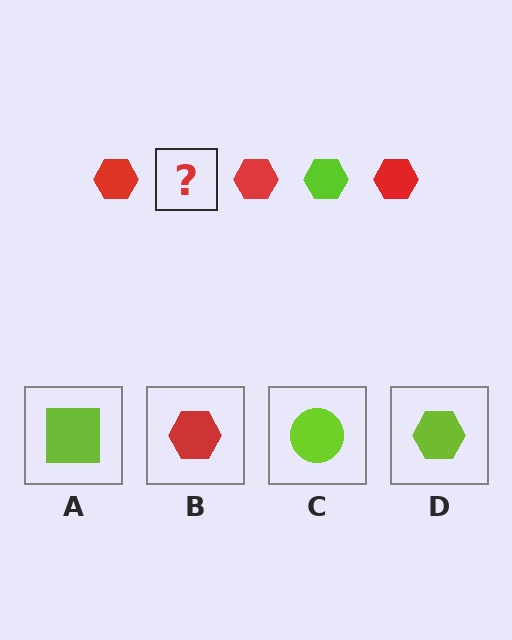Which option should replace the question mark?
Option D.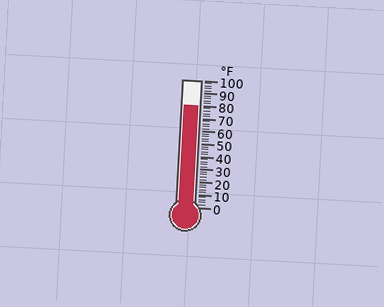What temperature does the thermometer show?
The thermometer shows approximately 80°F.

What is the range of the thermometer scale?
The thermometer scale ranges from 0°F to 100°F.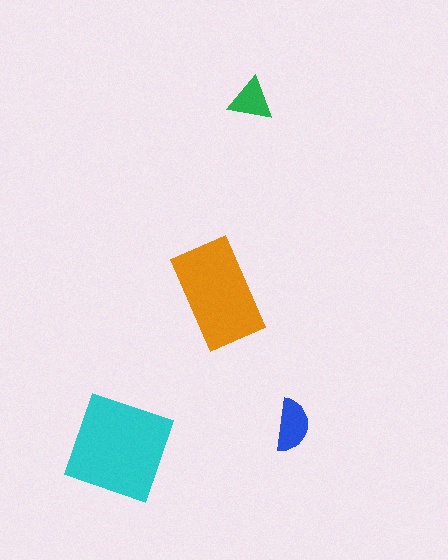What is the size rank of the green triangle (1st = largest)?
4th.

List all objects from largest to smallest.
The cyan square, the orange rectangle, the blue semicircle, the green triangle.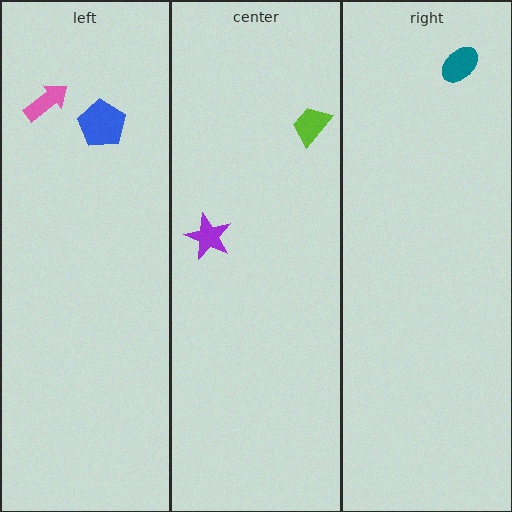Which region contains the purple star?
The center region.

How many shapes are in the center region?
2.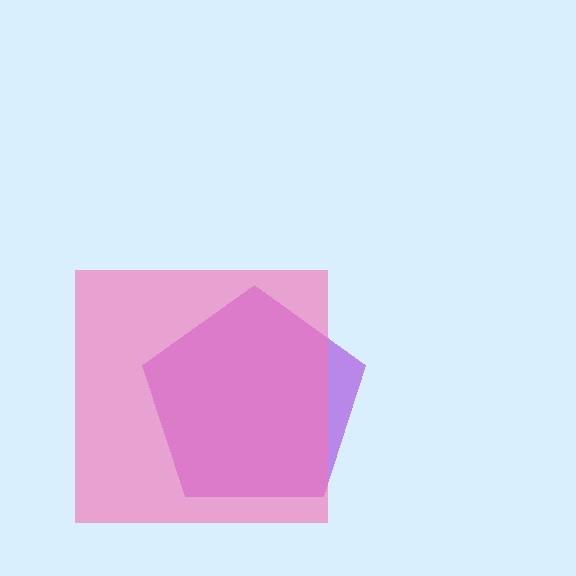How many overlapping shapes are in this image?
There are 2 overlapping shapes in the image.